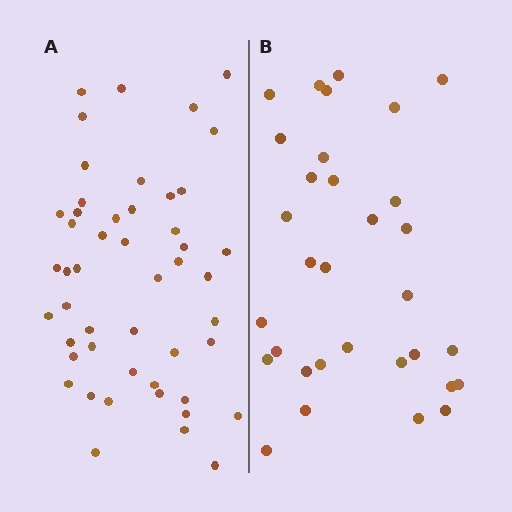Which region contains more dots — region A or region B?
Region A (the left region) has more dots.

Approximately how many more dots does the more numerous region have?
Region A has approximately 15 more dots than region B.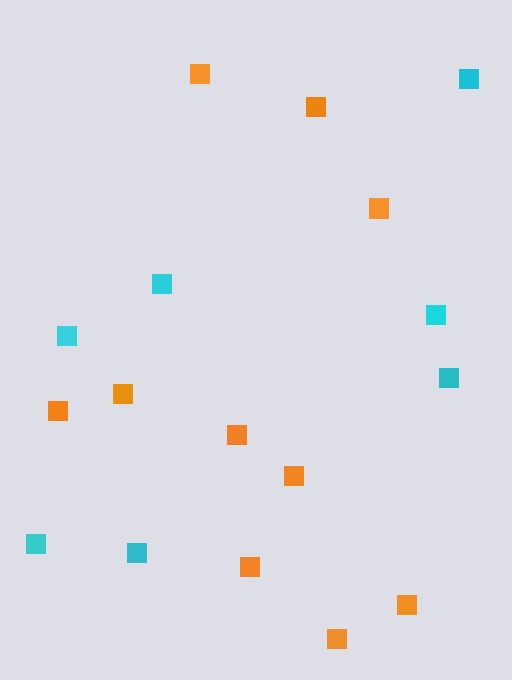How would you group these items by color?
There are 2 groups: one group of orange squares (10) and one group of cyan squares (7).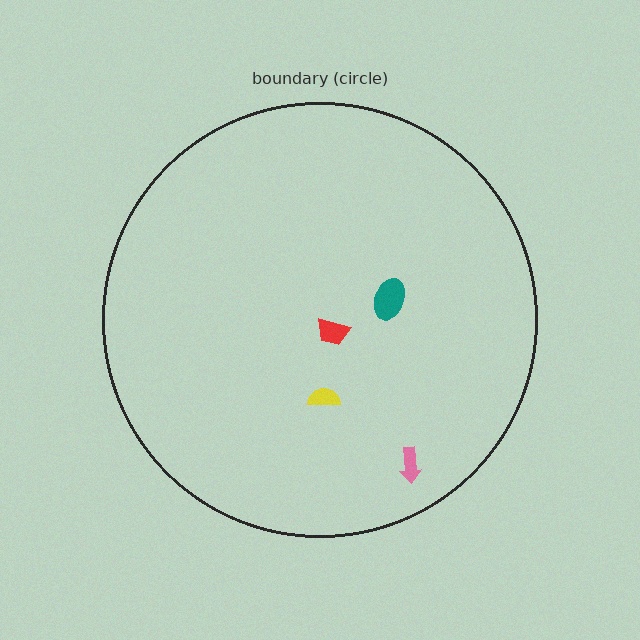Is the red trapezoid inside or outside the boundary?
Inside.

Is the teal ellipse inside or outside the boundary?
Inside.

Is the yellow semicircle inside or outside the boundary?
Inside.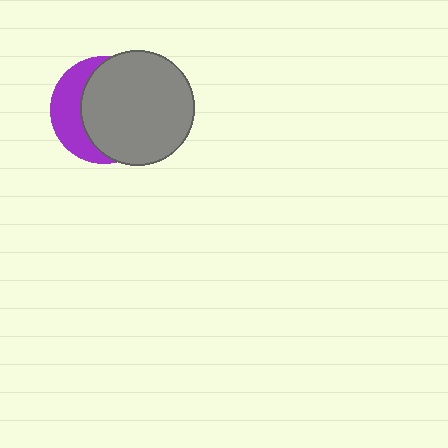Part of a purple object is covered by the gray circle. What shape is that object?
It is a circle.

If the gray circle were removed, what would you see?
You would see the complete purple circle.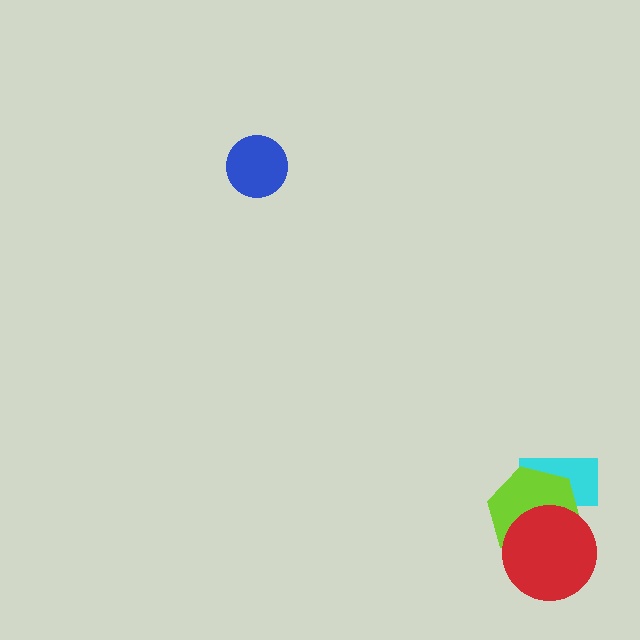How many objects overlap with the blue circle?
0 objects overlap with the blue circle.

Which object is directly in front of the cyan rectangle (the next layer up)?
The lime hexagon is directly in front of the cyan rectangle.